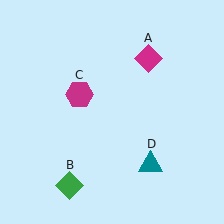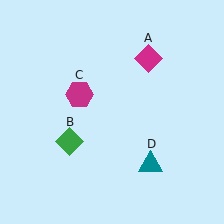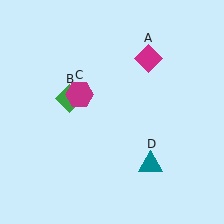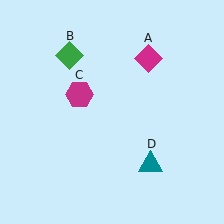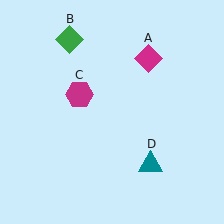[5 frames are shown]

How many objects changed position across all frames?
1 object changed position: green diamond (object B).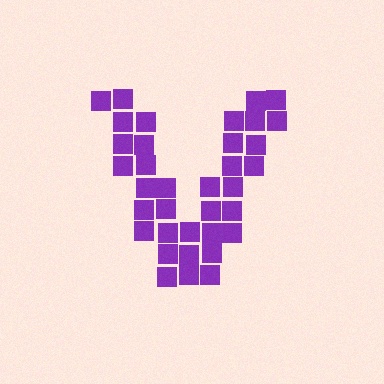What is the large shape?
The large shape is the letter V.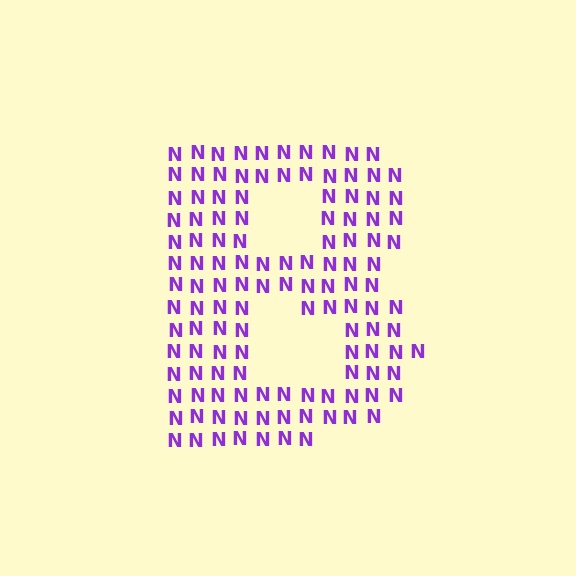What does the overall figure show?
The overall figure shows the letter B.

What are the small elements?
The small elements are letter N's.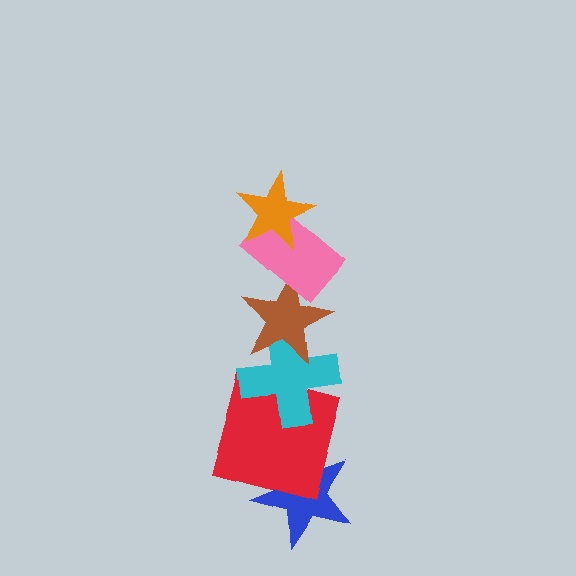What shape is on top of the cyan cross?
The brown star is on top of the cyan cross.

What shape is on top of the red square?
The cyan cross is on top of the red square.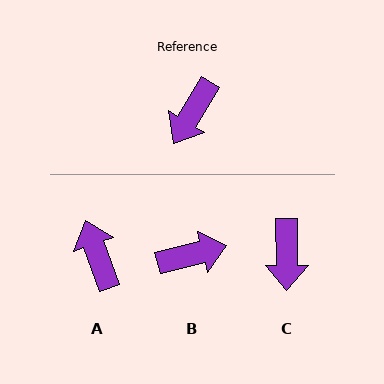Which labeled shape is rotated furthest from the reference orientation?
B, about 135 degrees away.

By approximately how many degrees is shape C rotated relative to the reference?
Approximately 31 degrees counter-clockwise.